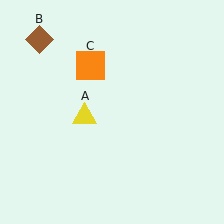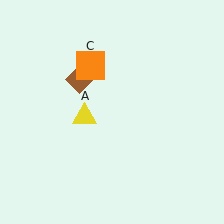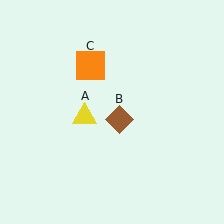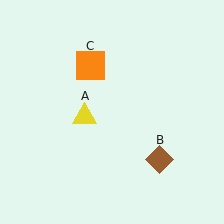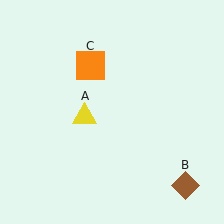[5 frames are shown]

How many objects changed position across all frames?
1 object changed position: brown diamond (object B).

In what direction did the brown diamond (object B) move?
The brown diamond (object B) moved down and to the right.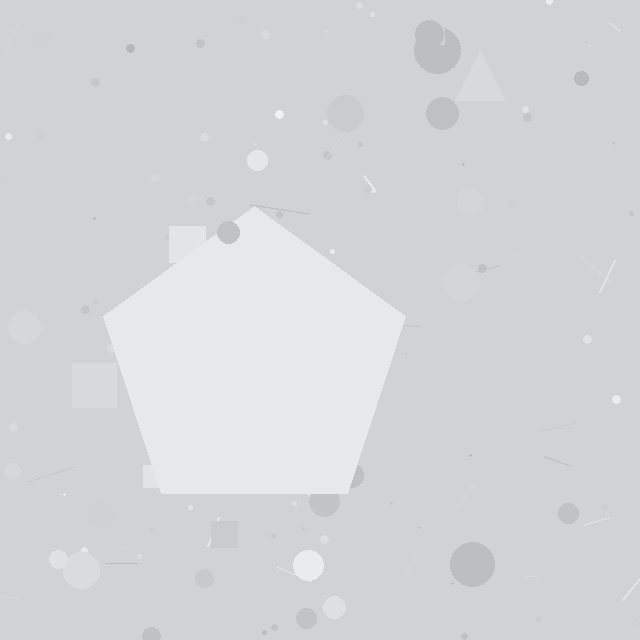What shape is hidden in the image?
A pentagon is hidden in the image.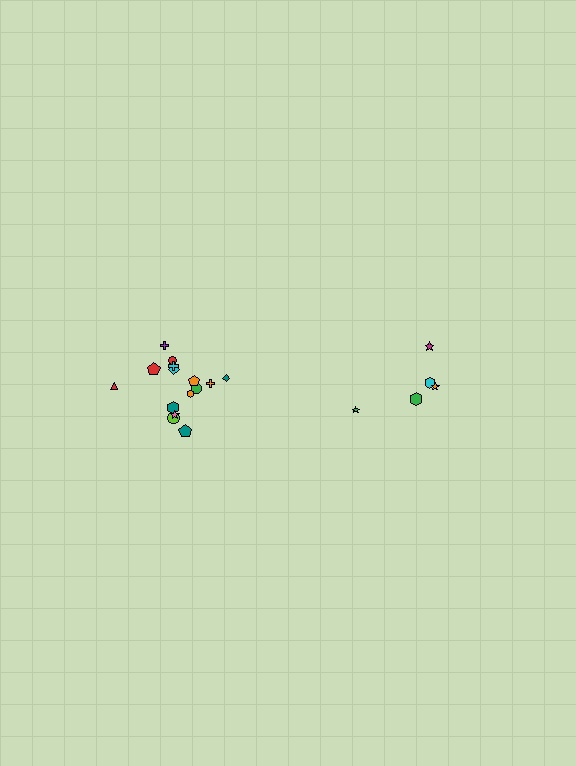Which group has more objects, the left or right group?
The left group.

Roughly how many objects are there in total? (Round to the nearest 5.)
Roughly 20 objects in total.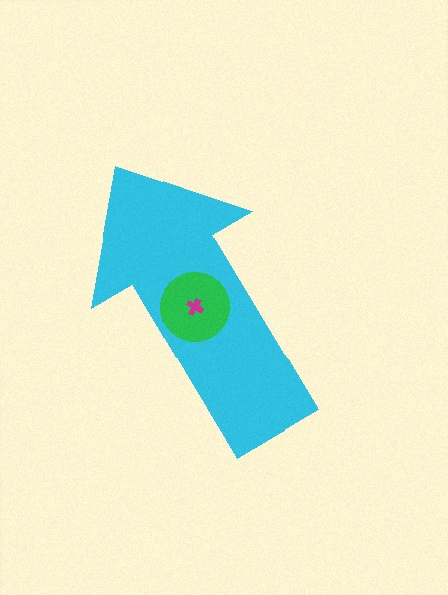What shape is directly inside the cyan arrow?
The green circle.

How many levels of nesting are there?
3.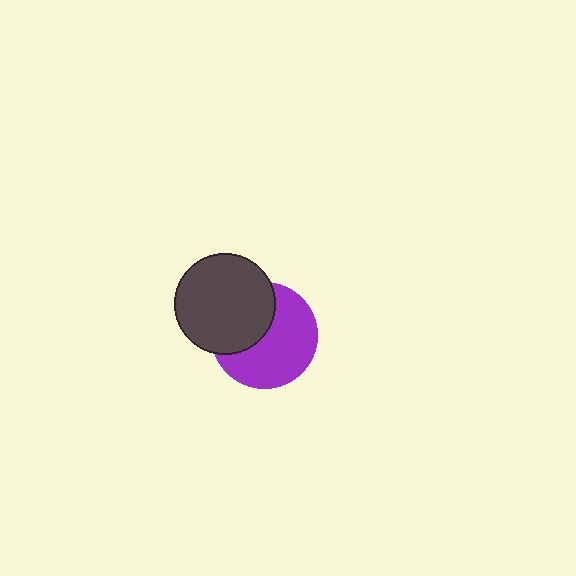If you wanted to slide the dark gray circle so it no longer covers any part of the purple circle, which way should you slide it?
Slide it toward the upper-left — that is the most direct way to separate the two shapes.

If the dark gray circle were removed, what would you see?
You would see the complete purple circle.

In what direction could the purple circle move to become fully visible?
The purple circle could move toward the lower-right. That would shift it out from behind the dark gray circle entirely.